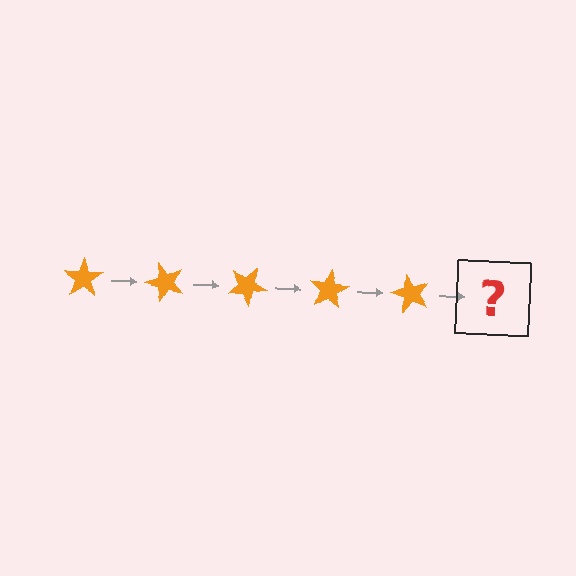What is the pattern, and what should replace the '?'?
The pattern is that the star rotates 50 degrees each step. The '?' should be an orange star rotated 250 degrees.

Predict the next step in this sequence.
The next step is an orange star rotated 250 degrees.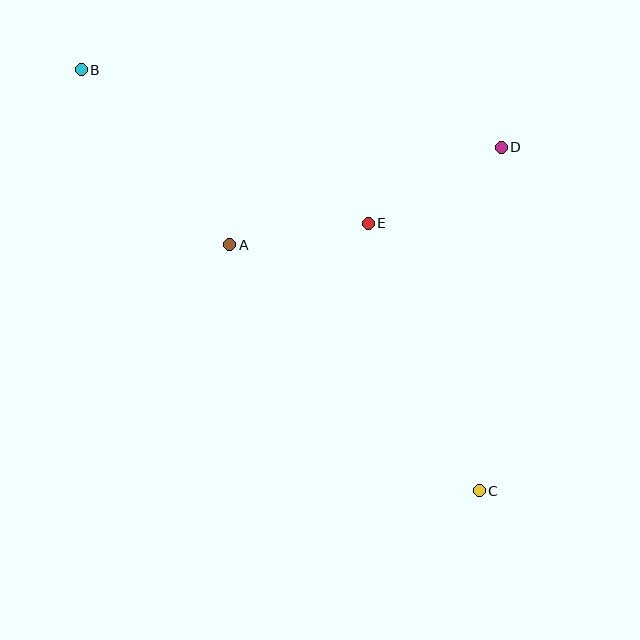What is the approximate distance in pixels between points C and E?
The distance between C and E is approximately 289 pixels.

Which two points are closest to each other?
Points A and E are closest to each other.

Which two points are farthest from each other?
Points B and C are farthest from each other.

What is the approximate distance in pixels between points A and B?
The distance between A and B is approximately 229 pixels.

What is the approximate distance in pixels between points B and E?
The distance between B and E is approximately 326 pixels.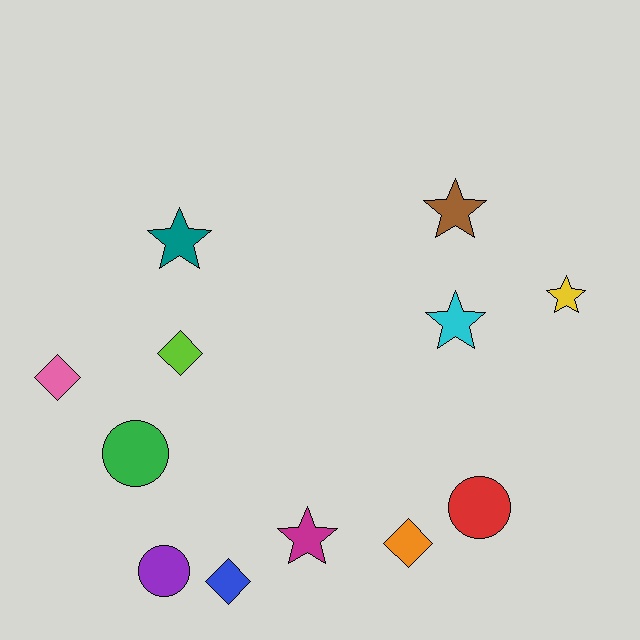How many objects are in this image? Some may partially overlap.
There are 12 objects.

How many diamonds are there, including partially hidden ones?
There are 4 diamonds.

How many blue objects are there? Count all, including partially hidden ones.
There is 1 blue object.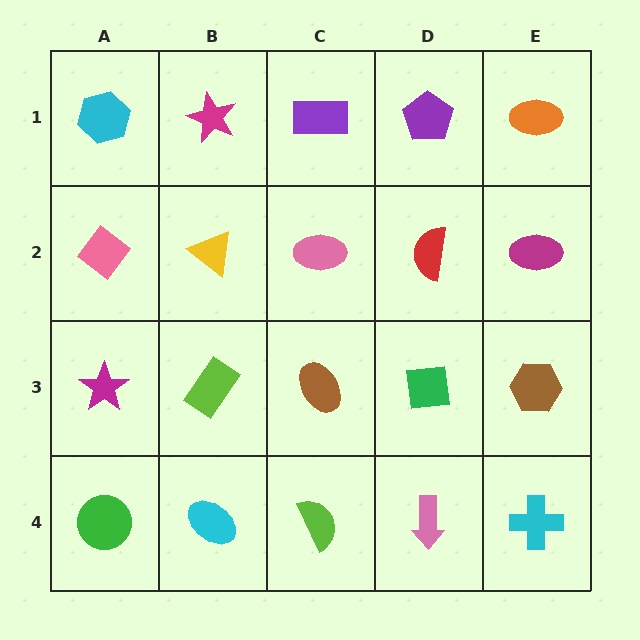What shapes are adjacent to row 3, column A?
A pink diamond (row 2, column A), a green circle (row 4, column A), a lime rectangle (row 3, column B).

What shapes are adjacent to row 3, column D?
A red semicircle (row 2, column D), a pink arrow (row 4, column D), a brown ellipse (row 3, column C), a brown hexagon (row 3, column E).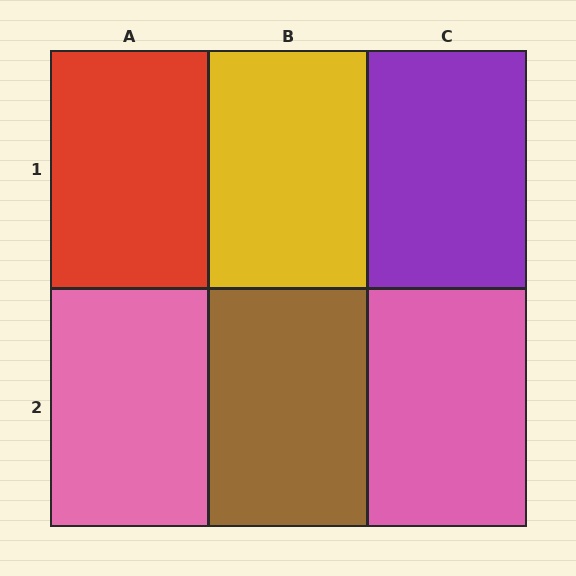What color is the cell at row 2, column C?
Pink.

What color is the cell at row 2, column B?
Brown.